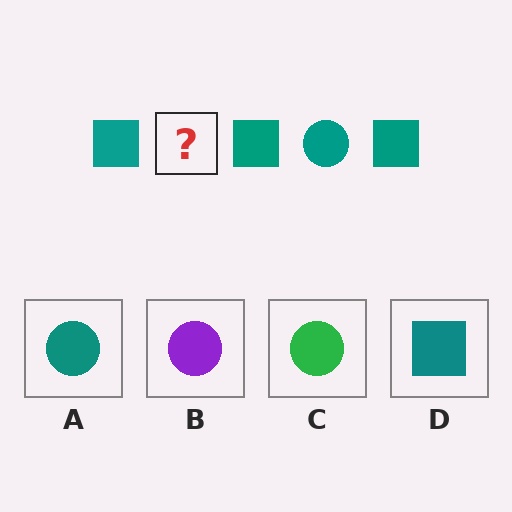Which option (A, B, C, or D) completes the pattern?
A.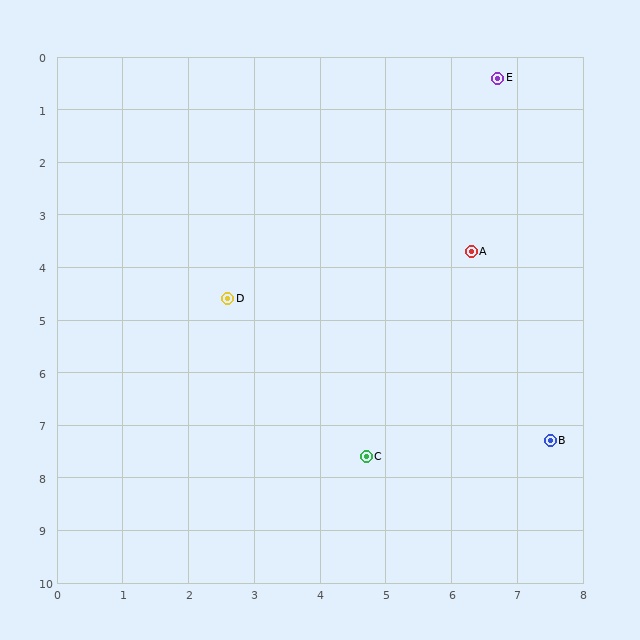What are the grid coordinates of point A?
Point A is at approximately (6.3, 3.7).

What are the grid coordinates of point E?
Point E is at approximately (6.7, 0.4).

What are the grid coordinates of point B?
Point B is at approximately (7.5, 7.3).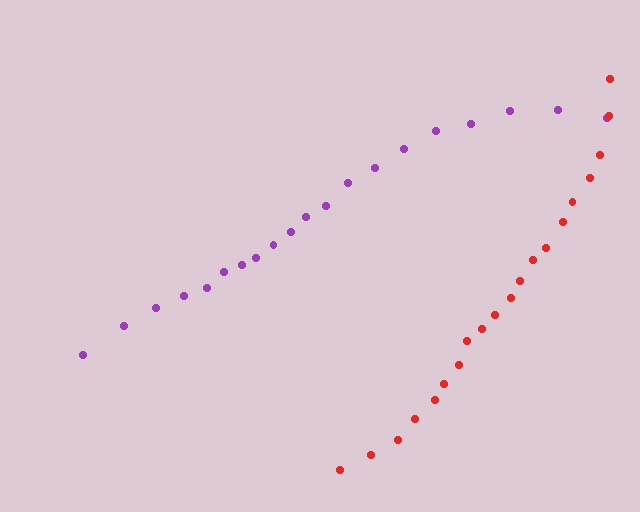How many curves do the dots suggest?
There are 2 distinct paths.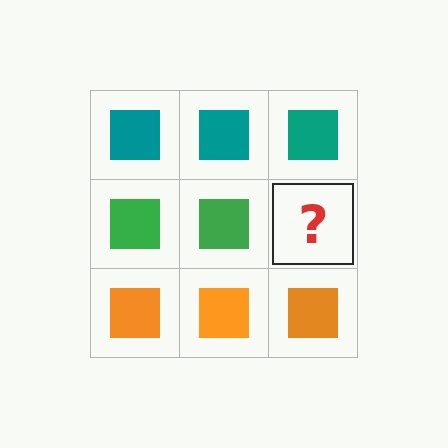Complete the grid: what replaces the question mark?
The question mark should be replaced with a green square.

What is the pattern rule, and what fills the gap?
The rule is that each row has a consistent color. The gap should be filled with a green square.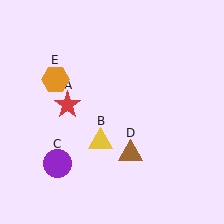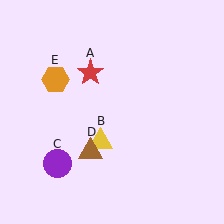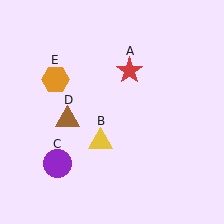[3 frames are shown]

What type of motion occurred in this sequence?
The red star (object A), brown triangle (object D) rotated clockwise around the center of the scene.